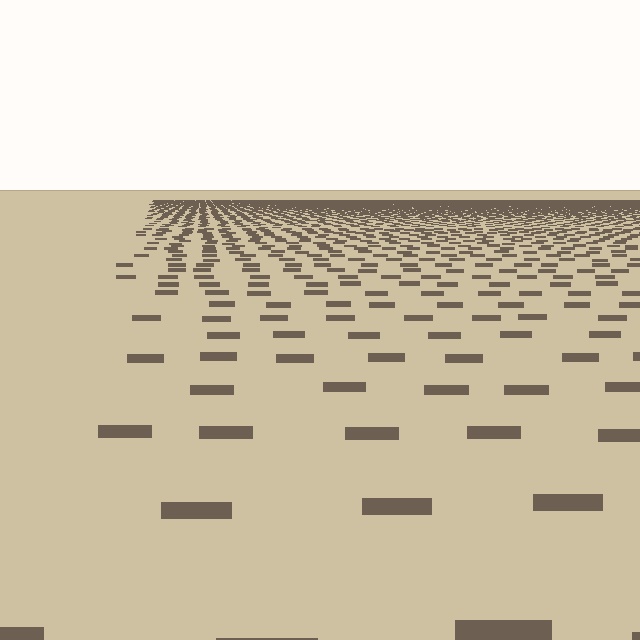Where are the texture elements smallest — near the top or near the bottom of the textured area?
Near the top.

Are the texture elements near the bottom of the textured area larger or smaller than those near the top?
Larger. Near the bottom, elements are closer to the viewer and appear at a bigger on-screen size.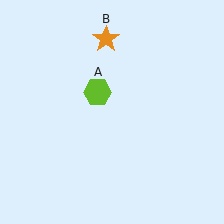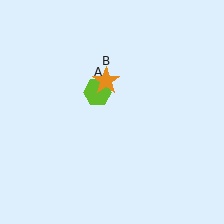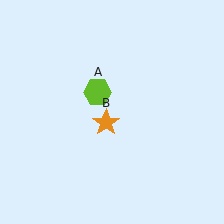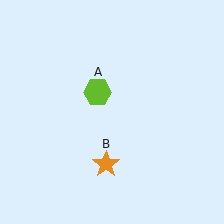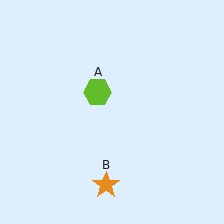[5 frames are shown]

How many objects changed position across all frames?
1 object changed position: orange star (object B).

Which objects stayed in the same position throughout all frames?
Lime hexagon (object A) remained stationary.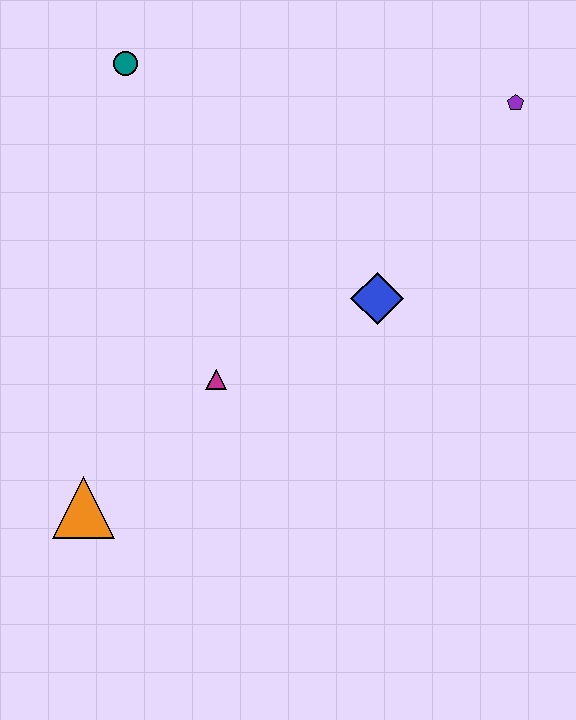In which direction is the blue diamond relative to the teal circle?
The blue diamond is to the right of the teal circle.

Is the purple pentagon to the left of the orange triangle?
No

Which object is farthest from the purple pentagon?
The orange triangle is farthest from the purple pentagon.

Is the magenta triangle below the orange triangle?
No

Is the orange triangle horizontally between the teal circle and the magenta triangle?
No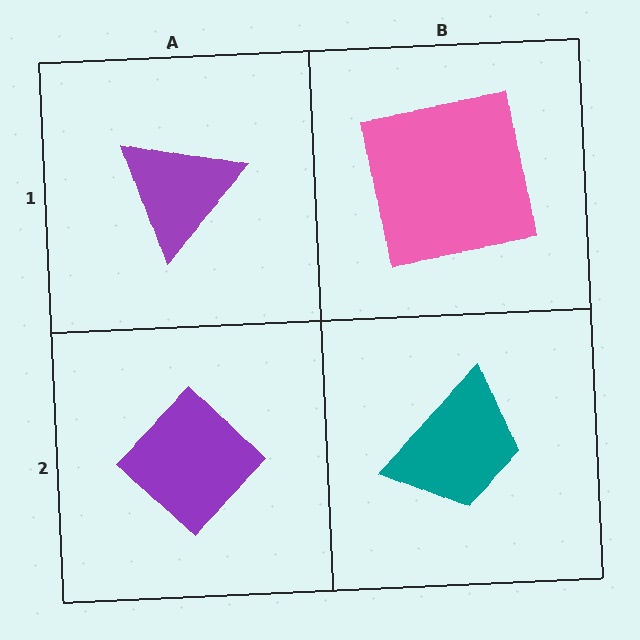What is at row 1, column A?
A purple triangle.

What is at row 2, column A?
A purple diamond.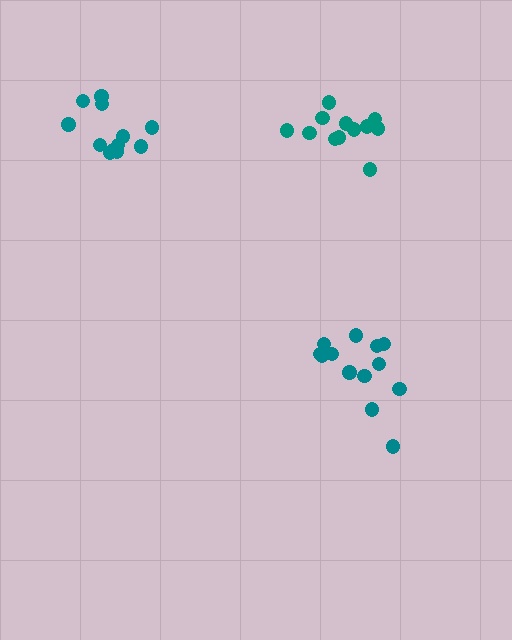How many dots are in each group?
Group 1: 13 dots, Group 2: 12 dots, Group 3: 12 dots (37 total).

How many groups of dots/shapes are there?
There are 3 groups.